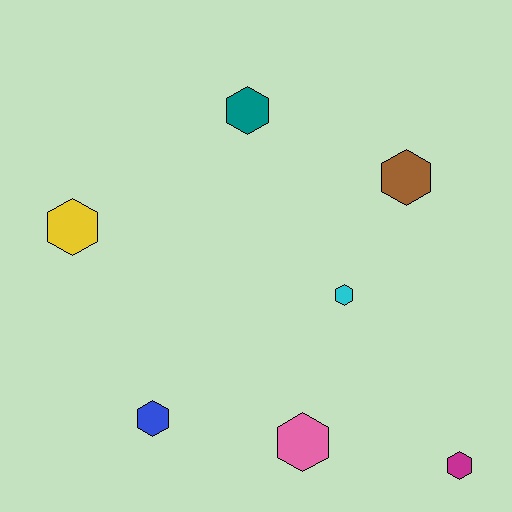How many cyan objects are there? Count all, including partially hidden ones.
There is 1 cyan object.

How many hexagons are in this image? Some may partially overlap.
There are 7 hexagons.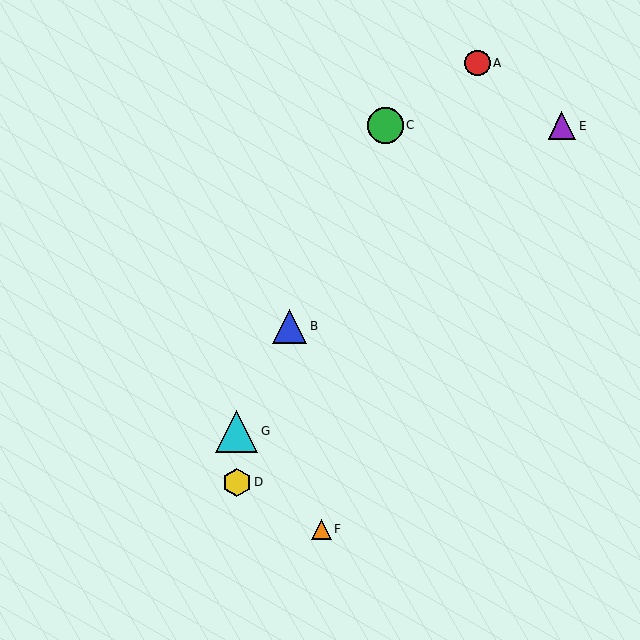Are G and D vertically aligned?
Yes, both are at x≈237.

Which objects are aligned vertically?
Objects D, G are aligned vertically.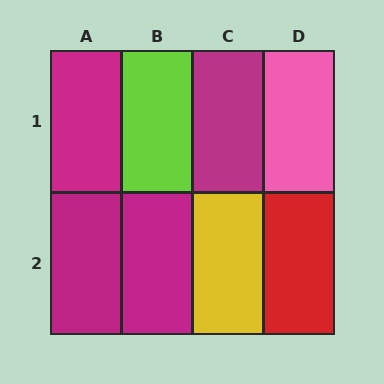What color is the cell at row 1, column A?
Magenta.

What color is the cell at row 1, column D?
Pink.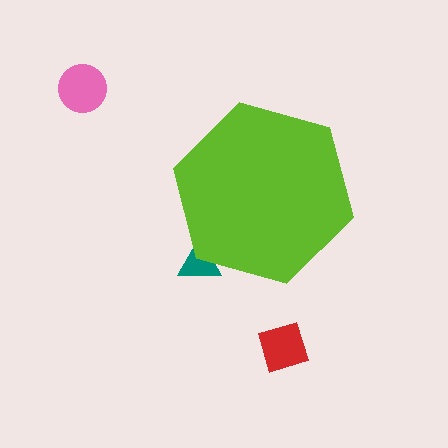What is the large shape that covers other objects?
A lime hexagon.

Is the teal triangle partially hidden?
Yes, the teal triangle is partially hidden behind the lime hexagon.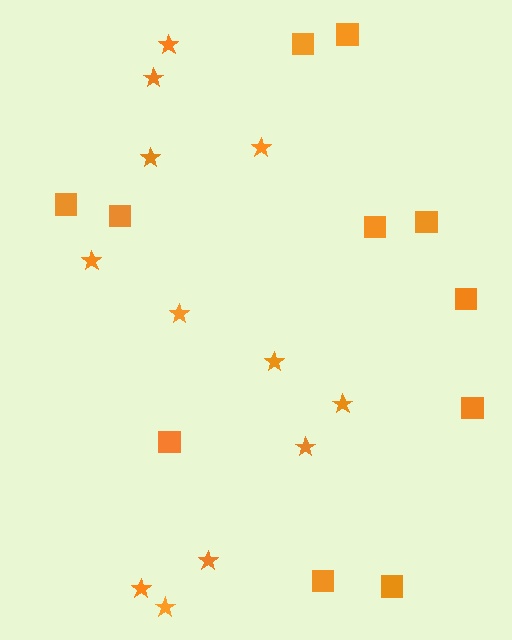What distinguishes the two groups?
There are 2 groups: one group of squares (11) and one group of stars (12).